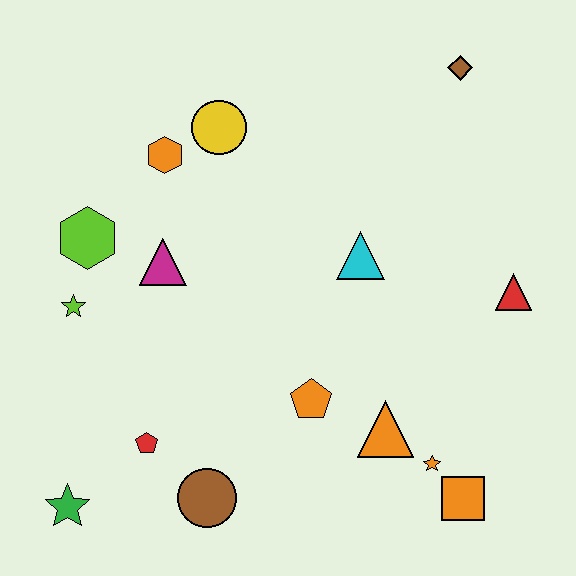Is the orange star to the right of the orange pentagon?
Yes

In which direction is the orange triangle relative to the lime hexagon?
The orange triangle is to the right of the lime hexagon.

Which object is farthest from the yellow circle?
The orange square is farthest from the yellow circle.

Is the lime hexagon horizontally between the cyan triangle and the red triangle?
No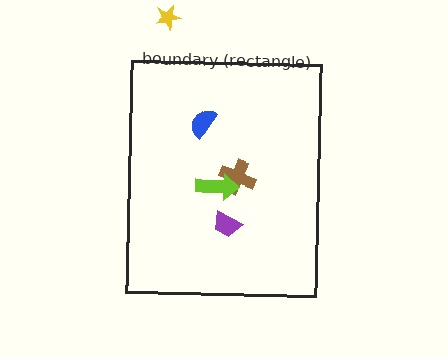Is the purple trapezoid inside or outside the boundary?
Inside.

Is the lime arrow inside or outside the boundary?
Inside.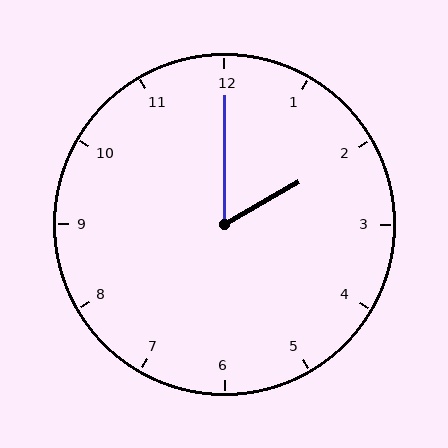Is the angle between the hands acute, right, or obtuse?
It is acute.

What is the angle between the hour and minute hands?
Approximately 60 degrees.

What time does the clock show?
2:00.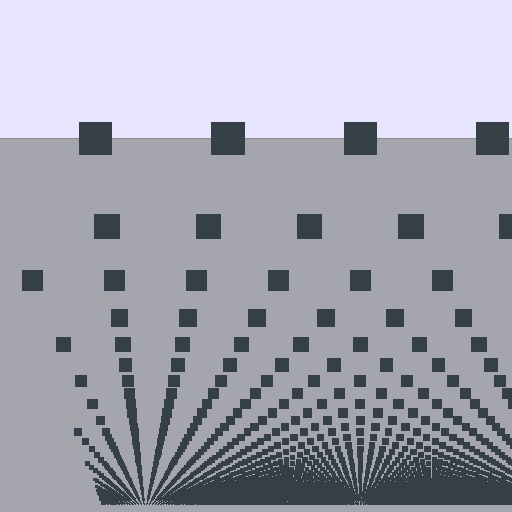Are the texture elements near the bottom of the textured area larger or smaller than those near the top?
Smaller. The gradient is inverted — elements near the bottom are smaller and denser.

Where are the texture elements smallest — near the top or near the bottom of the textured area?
Near the bottom.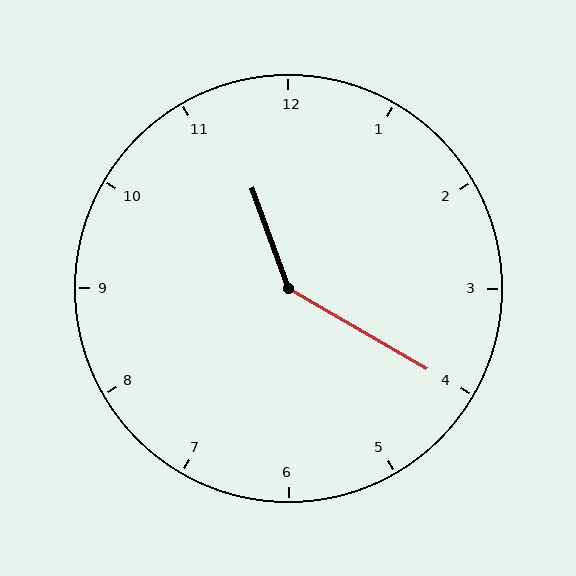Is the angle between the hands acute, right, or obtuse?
It is obtuse.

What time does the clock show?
11:20.